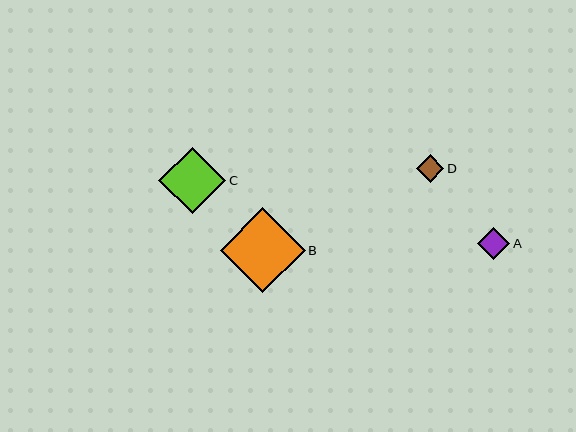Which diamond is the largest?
Diamond B is the largest with a size of approximately 85 pixels.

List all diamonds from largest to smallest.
From largest to smallest: B, C, A, D.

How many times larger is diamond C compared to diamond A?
Diamond C is approximately 2.1 times the size of diamond A.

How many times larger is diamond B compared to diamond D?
Diamond B is approximately 3.1 times the size of diamond D.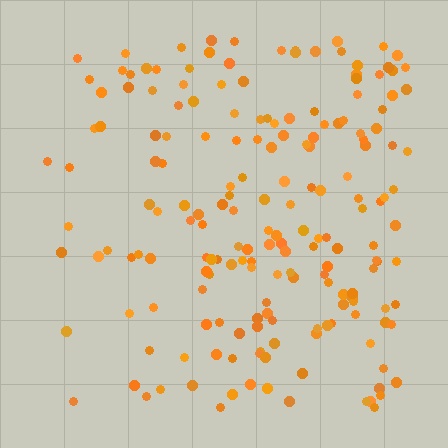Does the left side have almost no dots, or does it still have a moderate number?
Still a moderate number, just noticeably fewer than the right.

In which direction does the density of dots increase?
From left to right, with the right side densest.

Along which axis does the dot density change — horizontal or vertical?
Horizontal.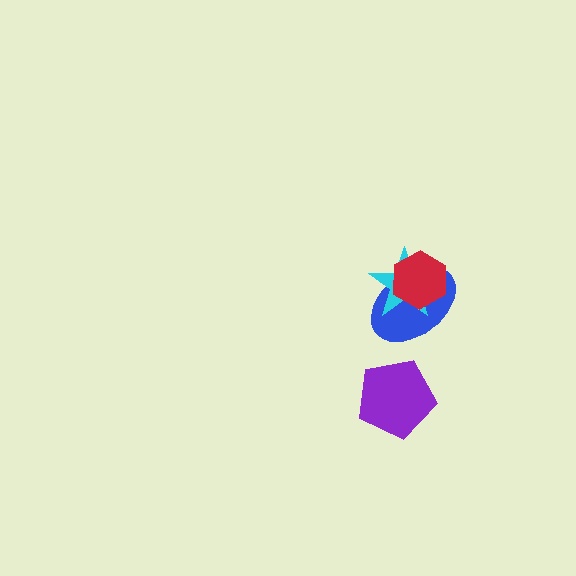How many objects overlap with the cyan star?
2 objects overlap with the cyan star.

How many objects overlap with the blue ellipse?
2 objects overlap with the blue ellipse.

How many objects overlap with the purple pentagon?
0 objects overlap with the purple pentagon.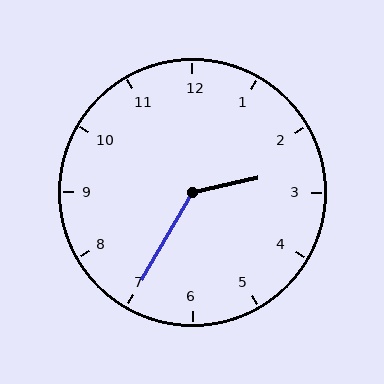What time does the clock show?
2:35.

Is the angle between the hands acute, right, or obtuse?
It is obtuse.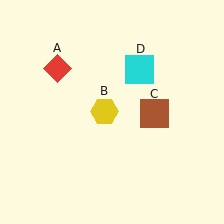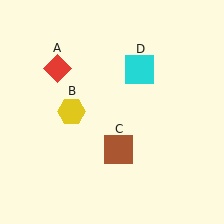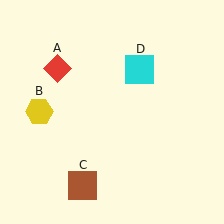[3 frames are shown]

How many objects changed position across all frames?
2 objects changed position: yellow hexagon (object B), brown square (object C).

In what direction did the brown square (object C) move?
The brown square (object C) moved down and to the left.